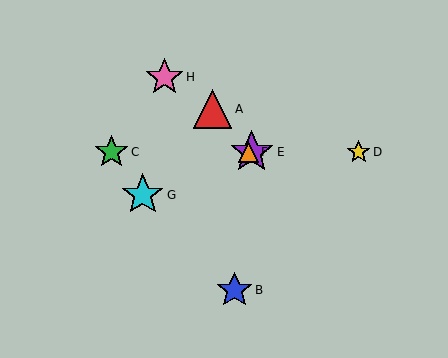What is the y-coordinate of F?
Object F is at y≈152.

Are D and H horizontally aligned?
No, D is at y≈152 and H is at y≈77.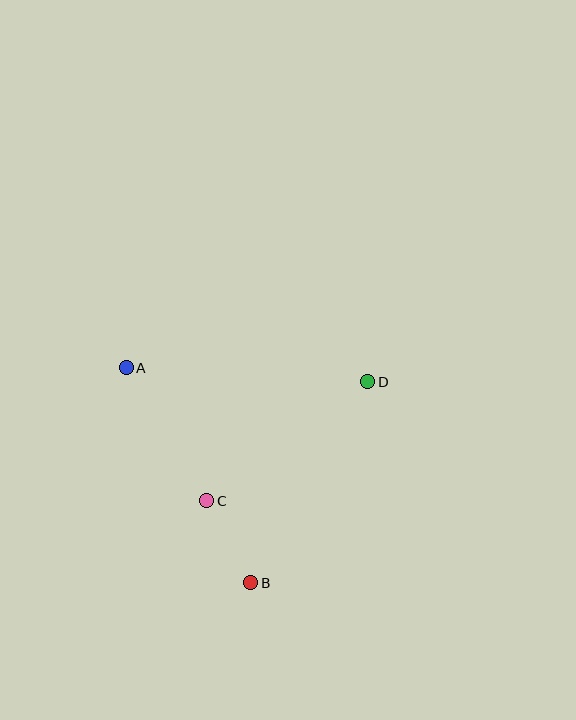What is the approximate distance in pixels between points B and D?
The distance between B and D is approximately 233 pixels.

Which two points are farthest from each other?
Points A and B are farthest from each other.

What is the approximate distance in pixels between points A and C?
The distance between A and C is approximately 155 pixels.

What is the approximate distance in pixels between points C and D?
The distance between C and D is approximately 200 pixels.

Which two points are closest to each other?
Points B and C are closest to each other.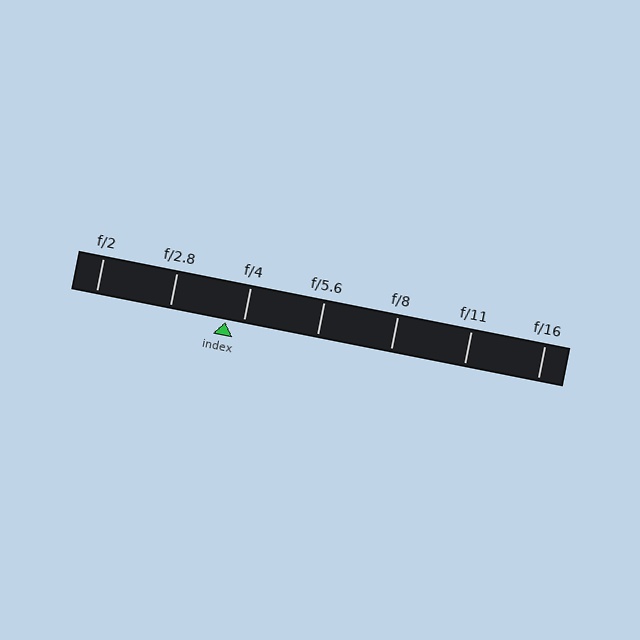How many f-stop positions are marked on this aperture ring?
There are 7 f-stop positions marked.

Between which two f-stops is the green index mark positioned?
The index mark is between f/2.8 and f/4.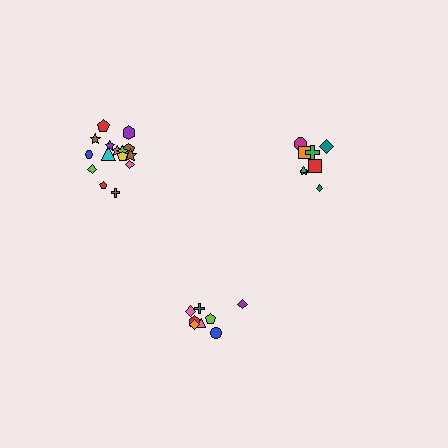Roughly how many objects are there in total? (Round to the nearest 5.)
Roughly 35 objects in total.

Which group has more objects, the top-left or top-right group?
The top-left group.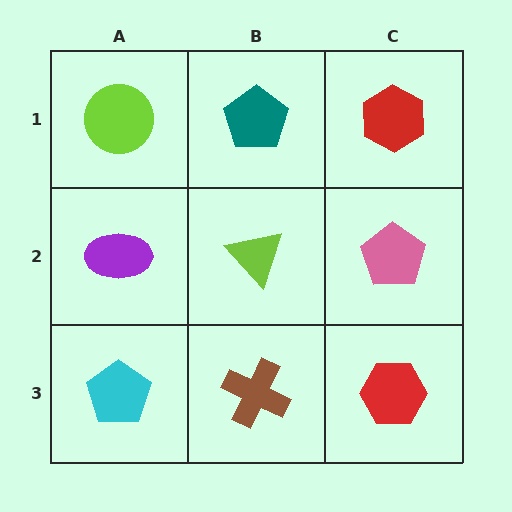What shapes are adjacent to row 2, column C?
A red hexagon (row 1, column C), a red hexagon (row 3, column C), a lime triangle (row 2, column B).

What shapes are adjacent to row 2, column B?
A teal pentagon (row 1, column B), a brown cross (row 3, column B), a purple ellipse (row 2, column A), a pink pentagon (row 2, column C).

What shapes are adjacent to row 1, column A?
A purple ellipse (row 2, column A), a teal pentagon (row 1, column B).